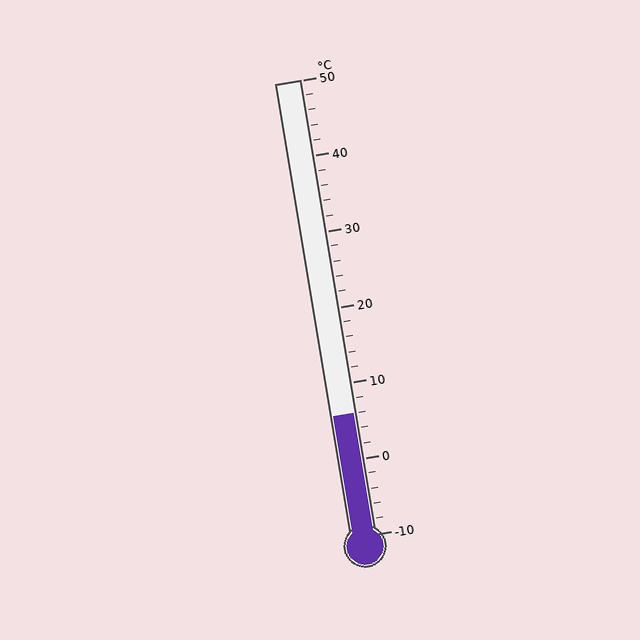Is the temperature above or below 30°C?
The temperature is below 30°C.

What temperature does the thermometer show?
The thermometer shows approximately 6°C.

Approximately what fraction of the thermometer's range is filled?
The thermometer is filled to approximately 25% of its range.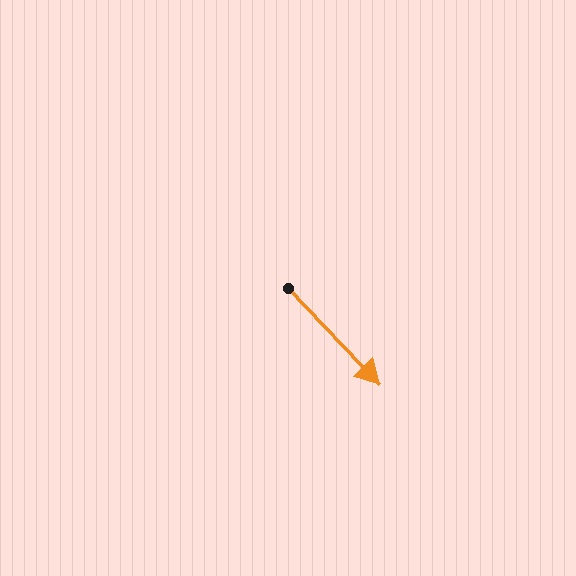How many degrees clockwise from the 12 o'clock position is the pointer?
Approximately 137 degrees.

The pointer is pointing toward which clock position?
Roughly 5 o'clock.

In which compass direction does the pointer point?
Southeast.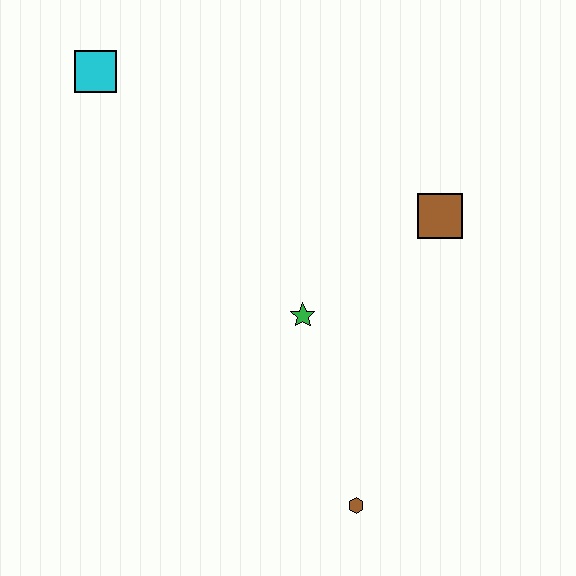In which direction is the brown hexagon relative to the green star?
The brown hexagon is below the green star.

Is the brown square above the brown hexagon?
Yes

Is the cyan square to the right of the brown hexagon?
No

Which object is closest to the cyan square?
The green star is closest to the cyan square.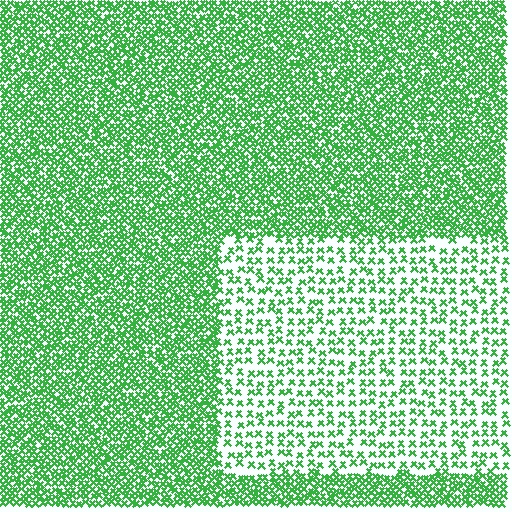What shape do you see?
I see a rectangle.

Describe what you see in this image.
The image contains small green elements arranged at two different densities. A rectangle-shaped region is visible where the elements are less densely packed than the surrounding area.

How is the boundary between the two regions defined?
The boundary is defined by a change in element density (approximately 2.5x ratio). All elements are the same color, size, and shape.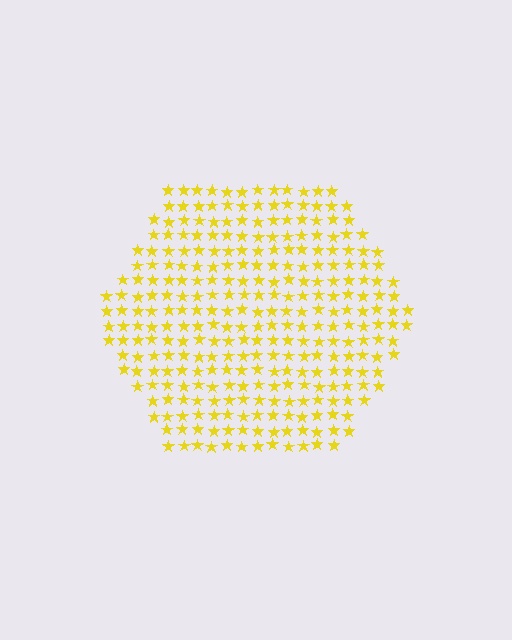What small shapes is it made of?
It is made of small stars.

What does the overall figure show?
The overall figure shows a hexagon.